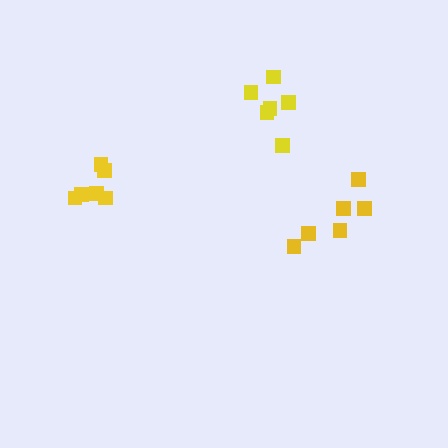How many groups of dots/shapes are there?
There are 3 groups.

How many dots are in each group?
Group 1: 6 dots, Group 2: 6 dots, Group 3: 6 dots (18 total).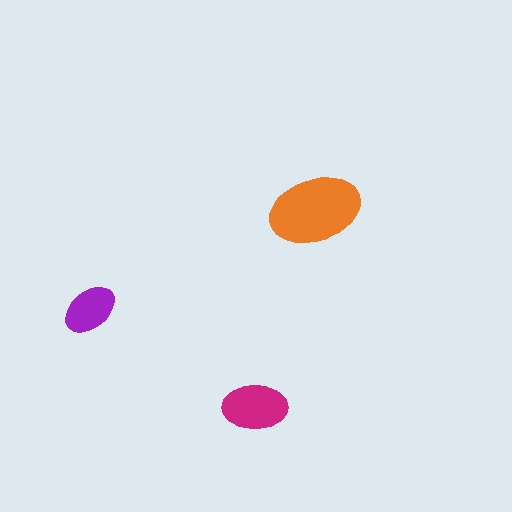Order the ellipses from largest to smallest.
the orange one, the magenta one, the purple one.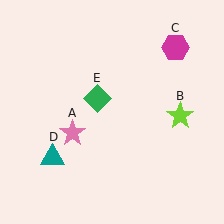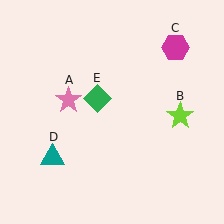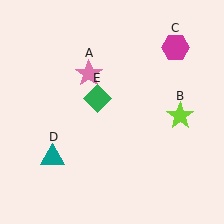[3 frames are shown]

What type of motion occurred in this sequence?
The pink star (object A) rotated clockwise around the center of the scene.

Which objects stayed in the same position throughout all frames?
Lime star (object B) and magenta hexagon (object C) and teal triangle (object D) and green diamond (object E) remained stationary.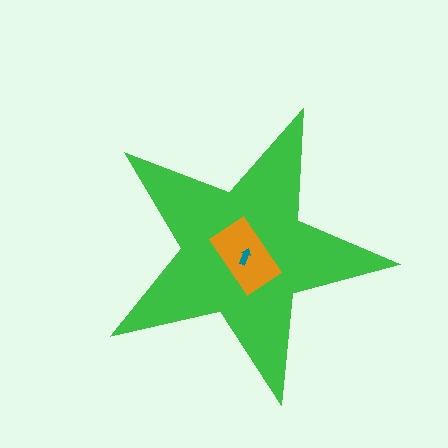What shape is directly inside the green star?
The orange rectangle.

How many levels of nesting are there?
3.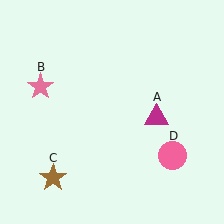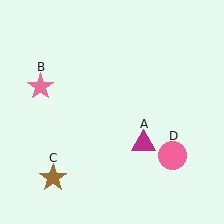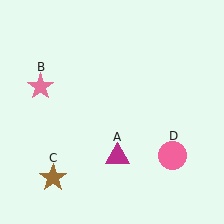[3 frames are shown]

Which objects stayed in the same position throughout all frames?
Pink star (object B) and brown star (object C) and pink circle (object D) remained stationary.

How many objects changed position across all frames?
1 object changed position: magenta triangle (object A).